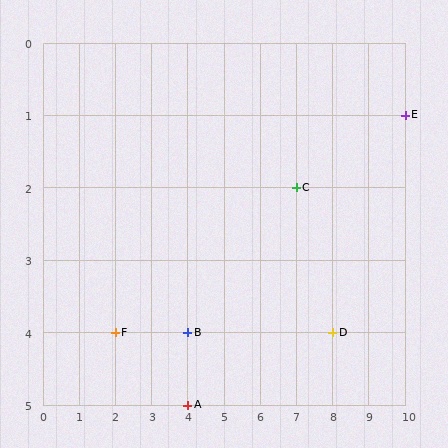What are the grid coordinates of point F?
Point F is at grid coordinates (2, 4).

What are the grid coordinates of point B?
Point B is at grid coordinates (4, 4).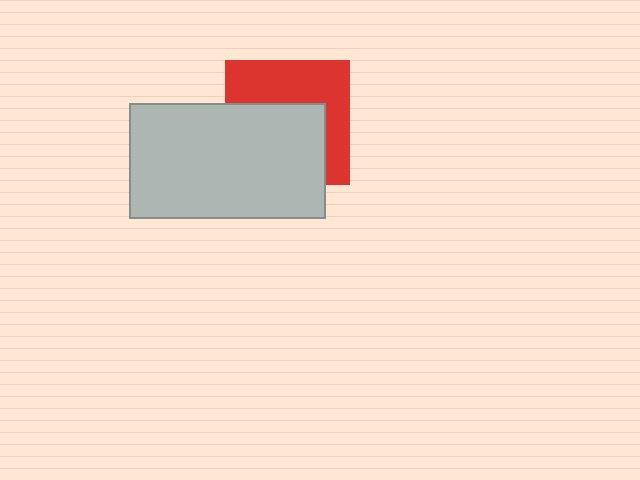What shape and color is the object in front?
The object in front is a light gray rectangle.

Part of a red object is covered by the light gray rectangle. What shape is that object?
It is a square.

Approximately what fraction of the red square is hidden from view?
Roughly 52% of the red square is hidden behind the light gray rectangle.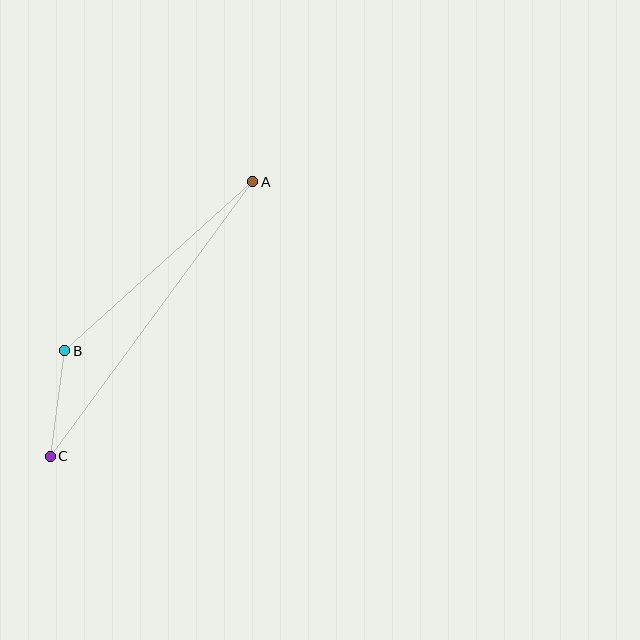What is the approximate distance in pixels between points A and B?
The distance between A and B is approximately 252 pixels.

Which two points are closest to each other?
Points B and C are closest to each other.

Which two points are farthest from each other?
Points A and C are farthest from each other.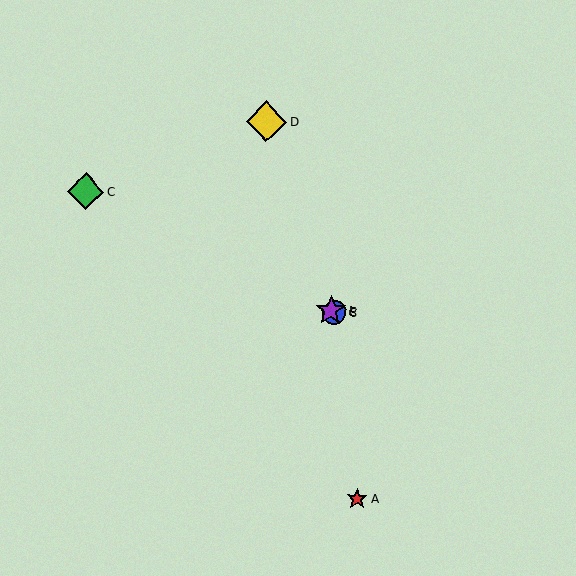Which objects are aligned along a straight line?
Objects B, C, E are aligned along a straight line.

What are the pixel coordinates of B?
Object B is at (335, 313).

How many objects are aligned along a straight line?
3 objects (B, C, E) are aligned along a straight line.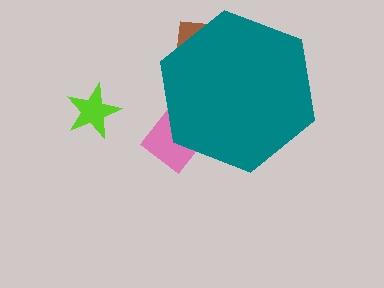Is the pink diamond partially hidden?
Yes, the pink diamond is partially hidden behind the teal hexagon.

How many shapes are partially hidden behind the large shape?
2 shapes are partially hidden.